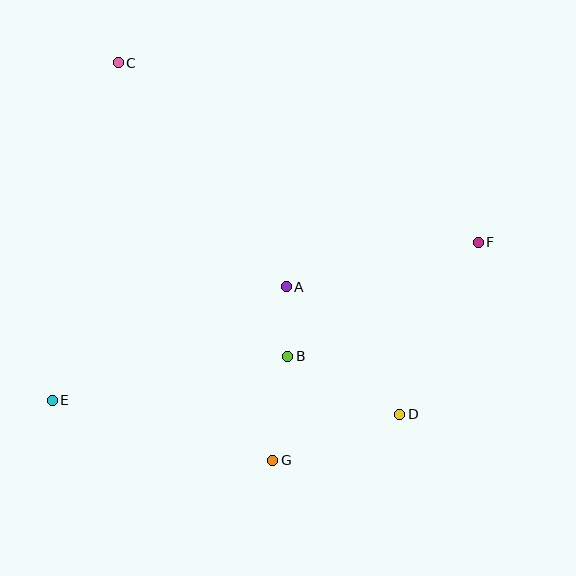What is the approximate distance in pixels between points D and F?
The distance between D and F is approximately 189 pixels.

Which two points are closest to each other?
Points A and B are closest to each other.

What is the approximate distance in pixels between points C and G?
The distance between C and G is approximately 427 pixels.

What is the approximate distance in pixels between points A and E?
The distance between A and E is approximately 260 pixels.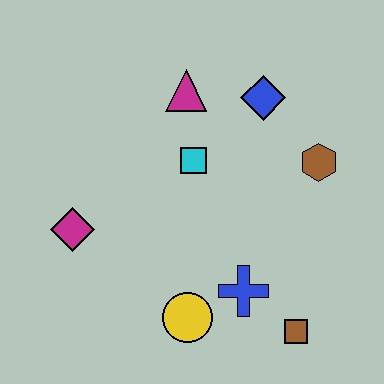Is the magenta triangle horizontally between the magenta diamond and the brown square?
Yes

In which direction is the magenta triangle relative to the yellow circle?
The magenta triangle is above the yellow circle.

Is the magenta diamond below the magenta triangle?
Yes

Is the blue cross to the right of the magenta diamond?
Yes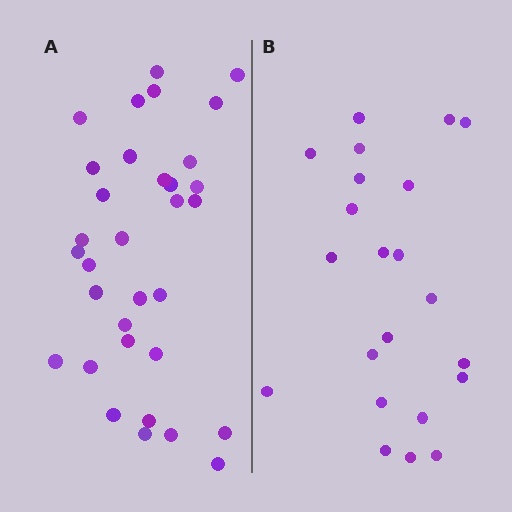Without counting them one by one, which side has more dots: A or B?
Region A (the left region) has more dots.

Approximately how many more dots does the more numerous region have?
Region A has roughly 12 or so more dots than region B.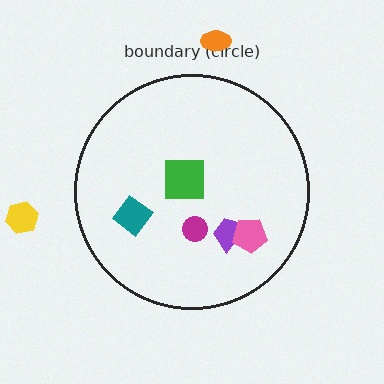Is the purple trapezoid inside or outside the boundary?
Inside.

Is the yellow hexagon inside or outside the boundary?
Outside.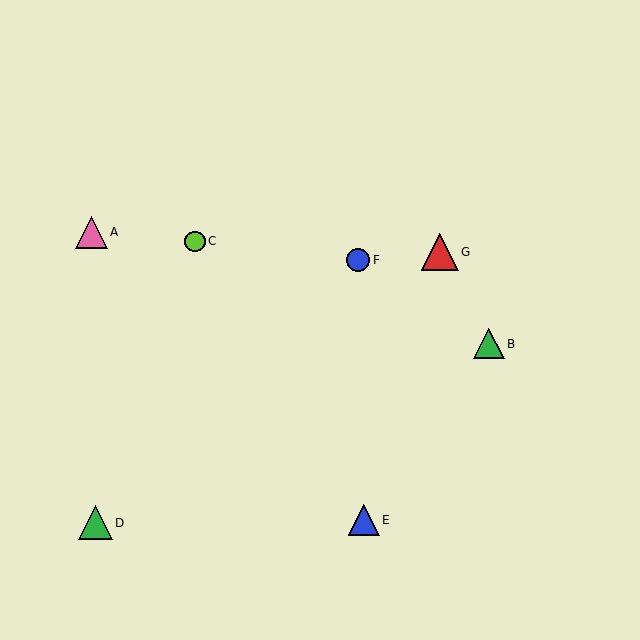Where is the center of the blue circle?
The center of the blue circle is at (358, 260).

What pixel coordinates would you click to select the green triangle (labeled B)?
Click at (489, 344) to select the green triangle B.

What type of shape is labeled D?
Shape D is a green triangle.